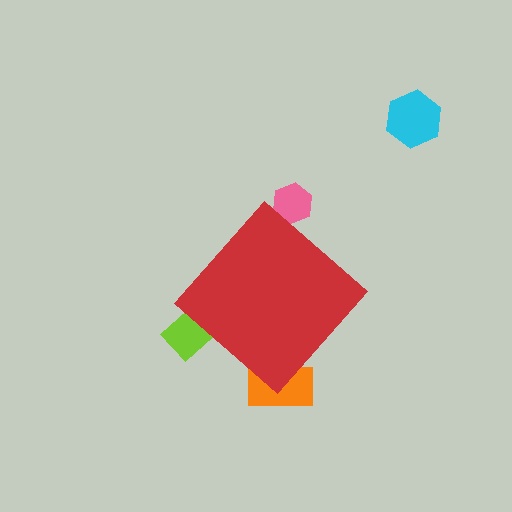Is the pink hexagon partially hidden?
Yes, the pink hexagon is partially hidden behind the red diamond.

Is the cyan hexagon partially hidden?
No, the cyan hexagon is fully visible.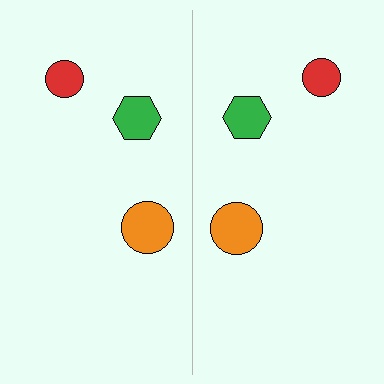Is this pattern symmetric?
Yes, this pattern has bilateral (reflection) symmetry.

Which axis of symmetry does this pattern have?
The pattern has a vertical axis of symmetry running through the center of the image.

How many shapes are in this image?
There are 6 shapes in this image.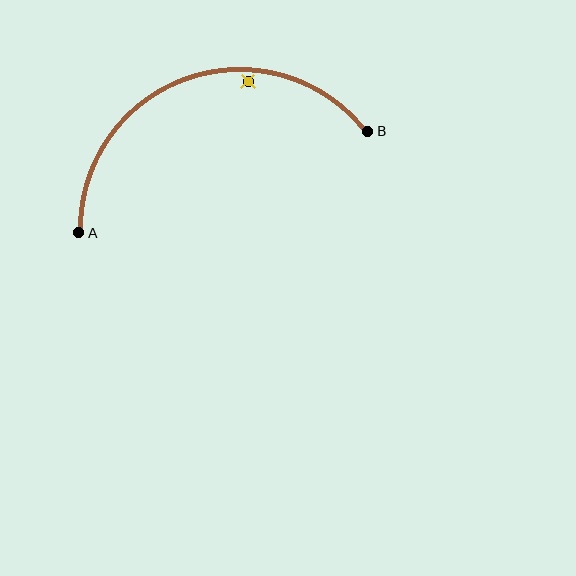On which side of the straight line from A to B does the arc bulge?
The arc bulges above the straight line connecting A and B.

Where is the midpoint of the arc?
The arc midpoint is the point on the curve farthest from the straight line joining A and B. It sits above that line.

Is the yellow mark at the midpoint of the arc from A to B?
No — the yellow mark does not lie on the arc at all. It sits slightly inside the curve.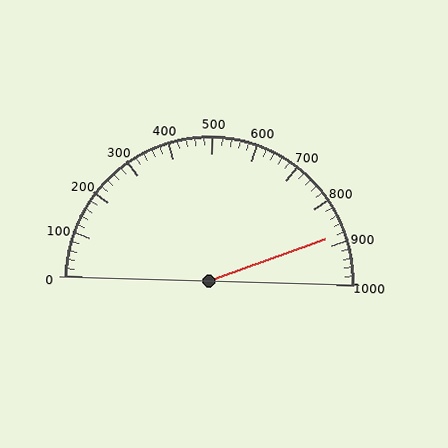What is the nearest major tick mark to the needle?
The nearest major tick mark is 900.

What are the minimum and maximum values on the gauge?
The gauge ranges from 0 to 1000.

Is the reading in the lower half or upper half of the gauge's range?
The reading is in the upper half of the range (0 to 1000).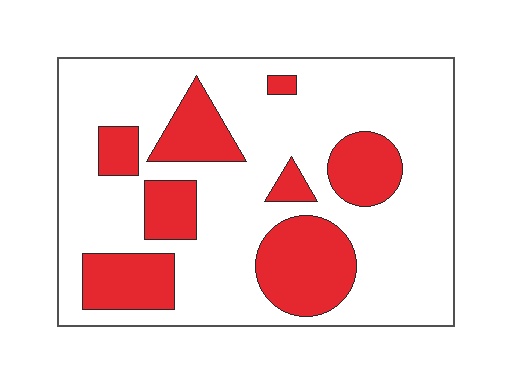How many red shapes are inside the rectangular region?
8.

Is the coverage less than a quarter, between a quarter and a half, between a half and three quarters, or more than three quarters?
Between a quarter and a half.